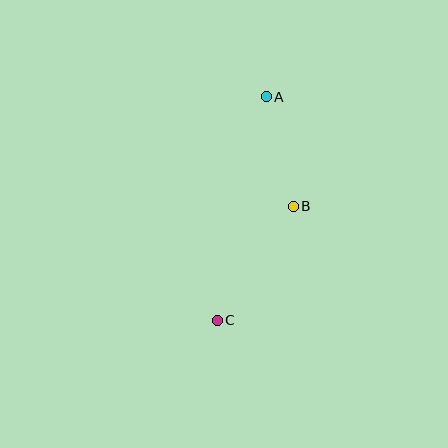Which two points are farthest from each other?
Points A and C are farthest from each other.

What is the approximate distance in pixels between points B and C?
The distance between B and C is approximately 137 pixels.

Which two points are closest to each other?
Points A and B are closest to each other.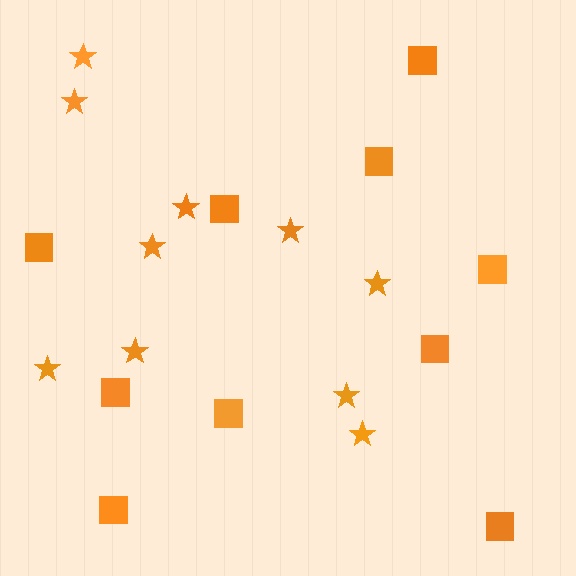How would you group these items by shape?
There are 2 groups: one group of stars (10) and one group of squares (10).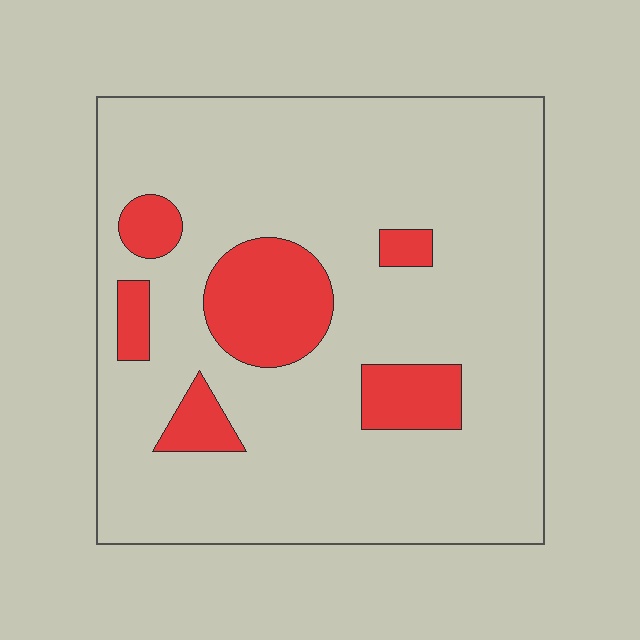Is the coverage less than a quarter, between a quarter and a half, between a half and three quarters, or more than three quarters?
Less than a quarter.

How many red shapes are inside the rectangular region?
6.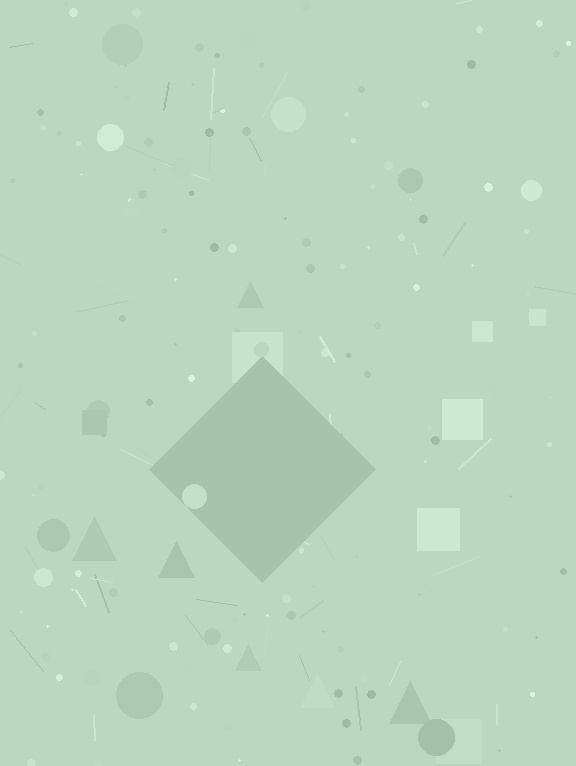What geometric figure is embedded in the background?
A diamond is embedded in the background.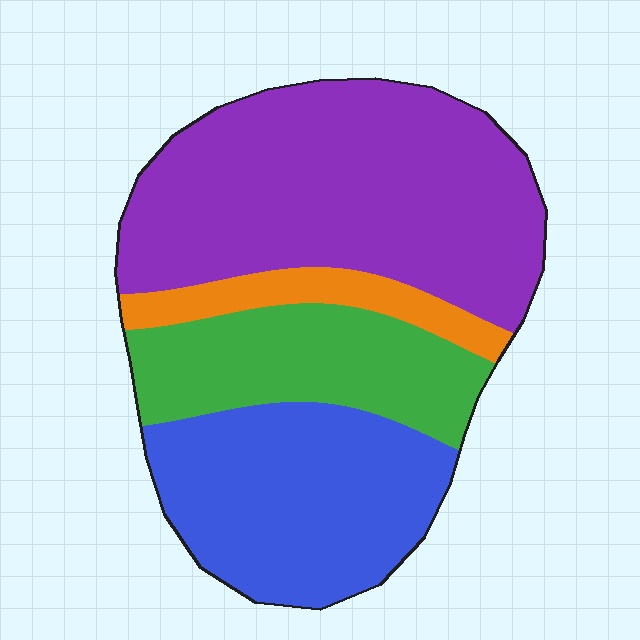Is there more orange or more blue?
Blue.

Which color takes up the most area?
Purple, at roughly 45%.